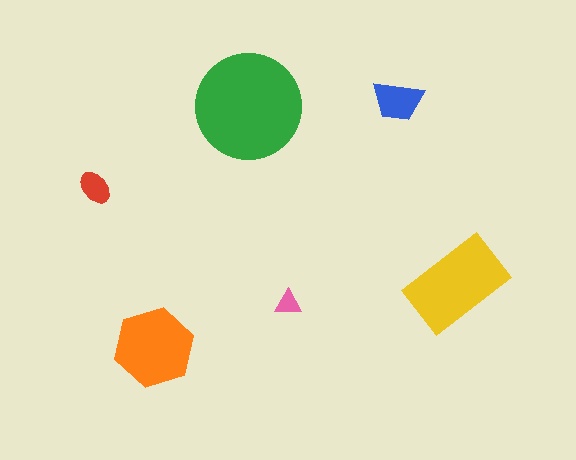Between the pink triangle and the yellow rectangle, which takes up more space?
The yellow rectangle.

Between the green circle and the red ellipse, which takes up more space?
The green circle.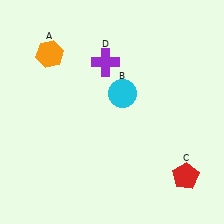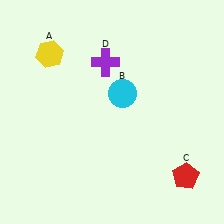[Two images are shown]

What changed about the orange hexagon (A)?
In Image 1, A is orange. In Image 2, it changed to yellow.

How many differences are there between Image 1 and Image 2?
There is 1 difference between the two images.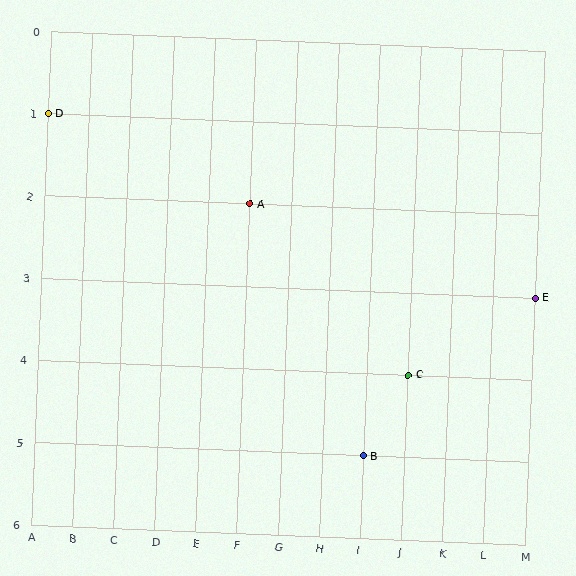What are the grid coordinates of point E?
Point E is at grid coordinates (M, 3).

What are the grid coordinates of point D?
Point D is at grid coordinates (A, 1).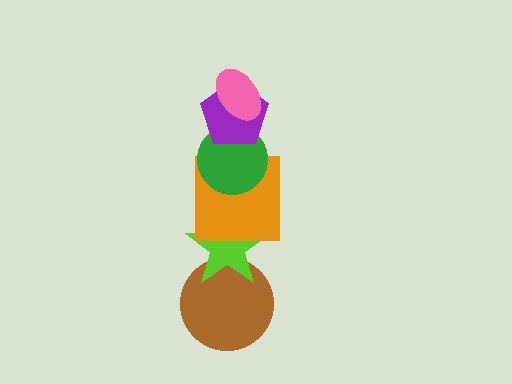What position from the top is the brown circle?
The brown circle is 6th from the top.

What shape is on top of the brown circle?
The lime star is on top of the brown circle.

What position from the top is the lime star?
The lime star is 5th from the top.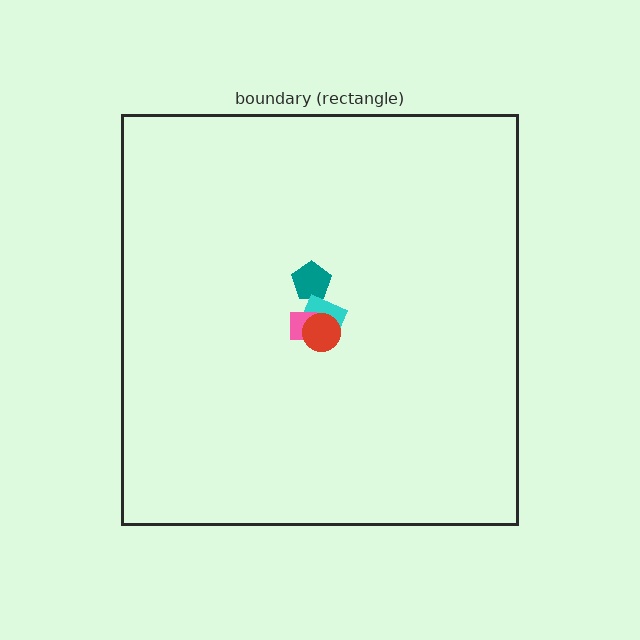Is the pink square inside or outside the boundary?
Inside.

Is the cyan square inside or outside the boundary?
Inside.